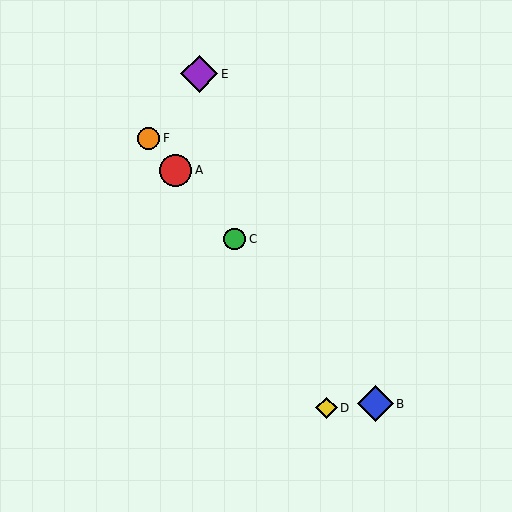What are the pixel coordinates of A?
Object A is at (176, 170).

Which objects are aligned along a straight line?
Objects A, B, C, F are aligned along a straight line.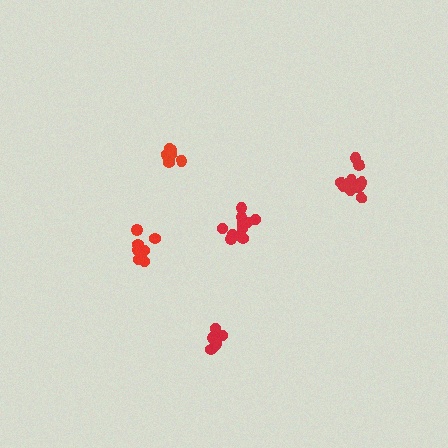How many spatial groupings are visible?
There are 5 spatial groupings.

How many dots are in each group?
Group 1: 11 dots, Group 2: 7 dots, Group 3: 8 dots, Group 4: 11 dots, Group 5: 7 dots (44 total).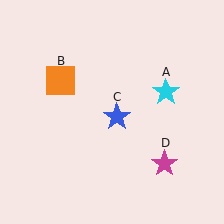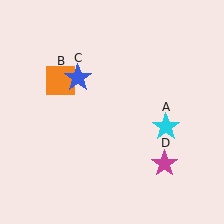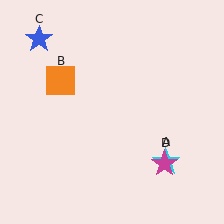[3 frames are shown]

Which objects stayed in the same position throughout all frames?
Orange square (object B) and magenta star (object D) remained stationary.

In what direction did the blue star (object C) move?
The blue star (object C) moved up and to the left.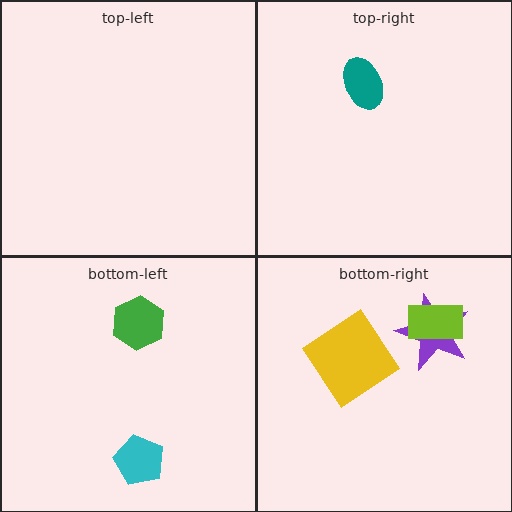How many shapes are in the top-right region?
1.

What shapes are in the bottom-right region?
The yellow diamond, the purple star, the lime rectangle.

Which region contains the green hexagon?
The bottom-left region.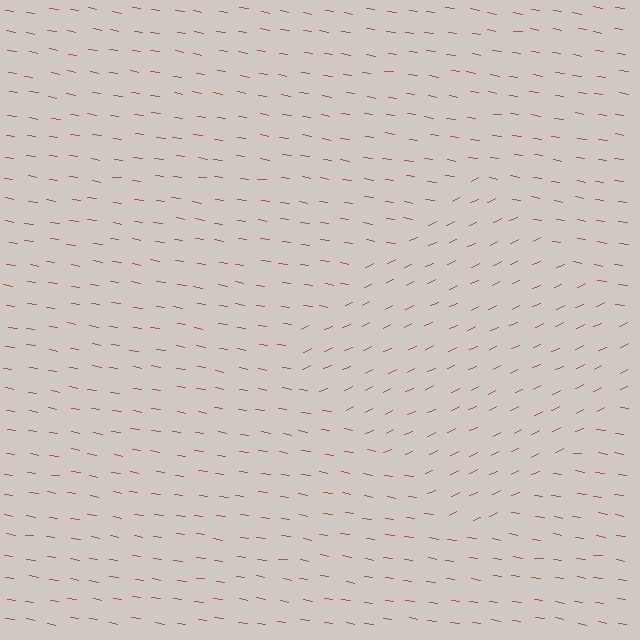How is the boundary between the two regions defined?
The boundary is defined purely by a change in line orientation (approximately 34 degrees difference). All lines are the same color and thickness.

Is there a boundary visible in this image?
Yes, there is a texture boundary formed by a change in line orientation.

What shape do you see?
I see a diamond.